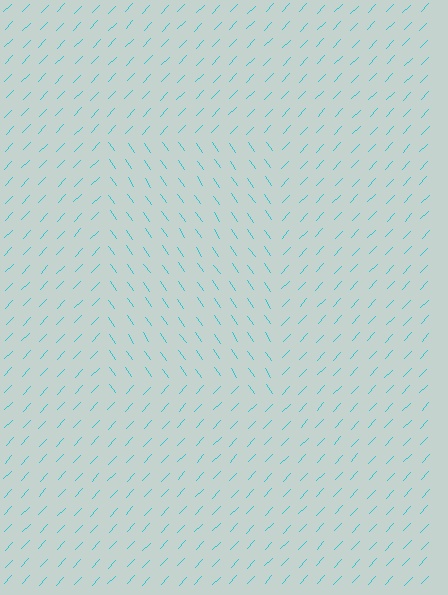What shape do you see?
I see a rectangle.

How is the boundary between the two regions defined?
The boundary is defined purely by a change in line orientation (approximately 78 degrees difference). All lines are the same color and thickness.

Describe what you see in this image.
The image is filled with small cyan line segments. A rectangle region in the image has lines oriented differently from the surrounding lines, creating a visible texture boundary.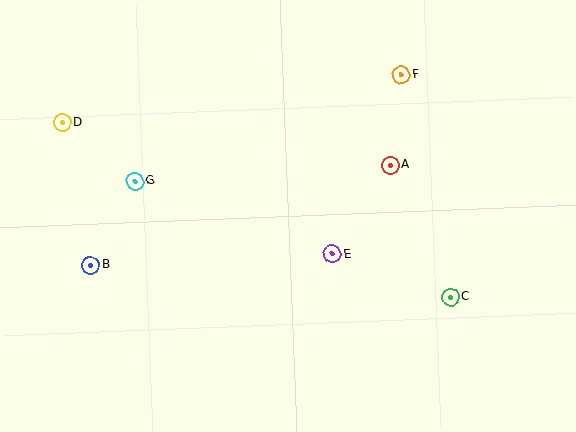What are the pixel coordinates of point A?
Point A is at (390, 165).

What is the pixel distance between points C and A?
The distance between C and A is 145 pixels.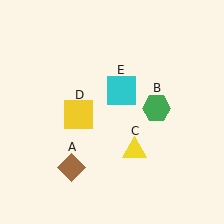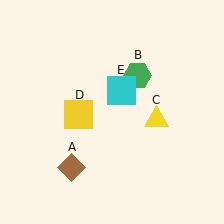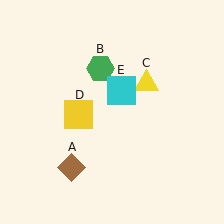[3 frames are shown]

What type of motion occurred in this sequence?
The green hexagon (object B), yellow triangle (object C) rotated counterclockwise around the center of the scene.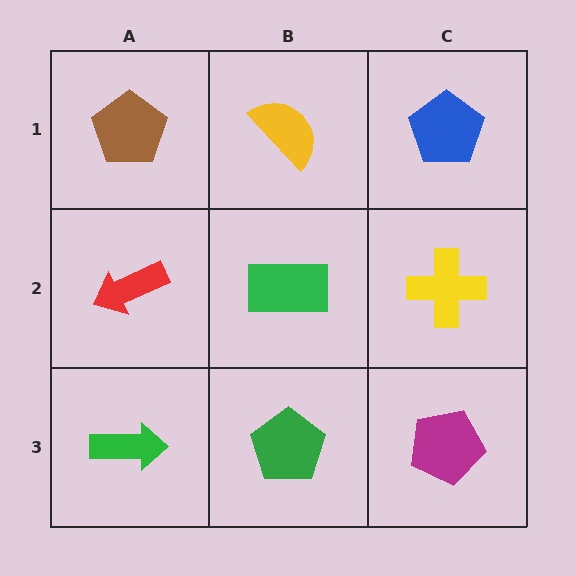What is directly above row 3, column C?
A yellow cross.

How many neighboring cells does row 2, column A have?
3.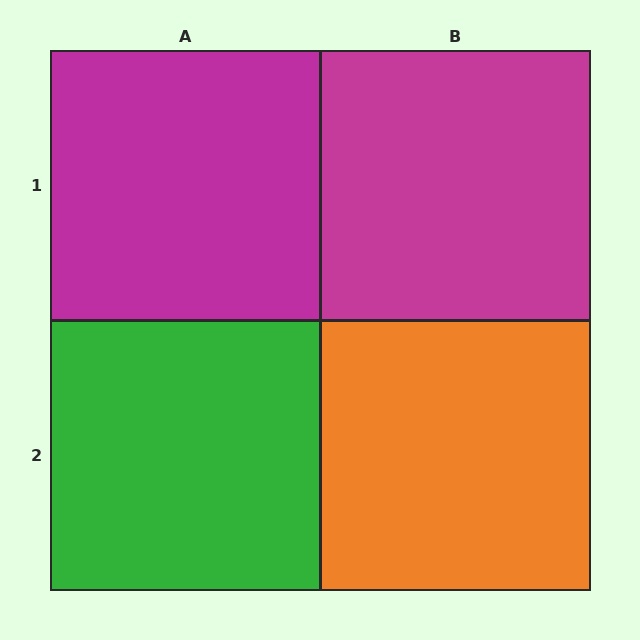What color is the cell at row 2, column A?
Green.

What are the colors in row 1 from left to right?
Magenta, magenta.